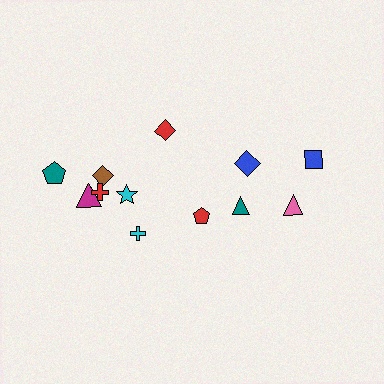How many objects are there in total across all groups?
There are 12 objects.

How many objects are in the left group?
There are 7 objects.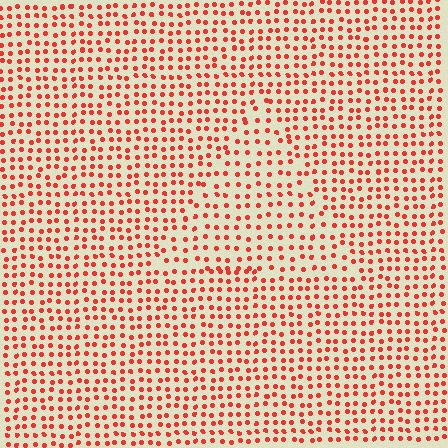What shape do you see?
I see a triangle.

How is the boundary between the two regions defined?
The boundary is defined by a change in element density (approximately 1.4x ratio). All elements are the same color, size, and shape.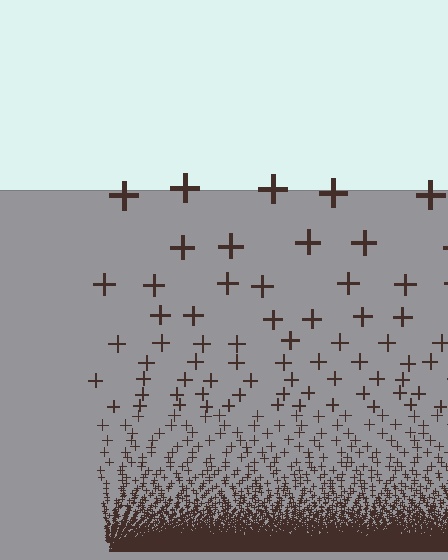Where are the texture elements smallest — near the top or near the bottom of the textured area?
Near the bottom.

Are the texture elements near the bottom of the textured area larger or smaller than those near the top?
Smaller. The gradient is inverted — elements near the bottom are smaller and denser.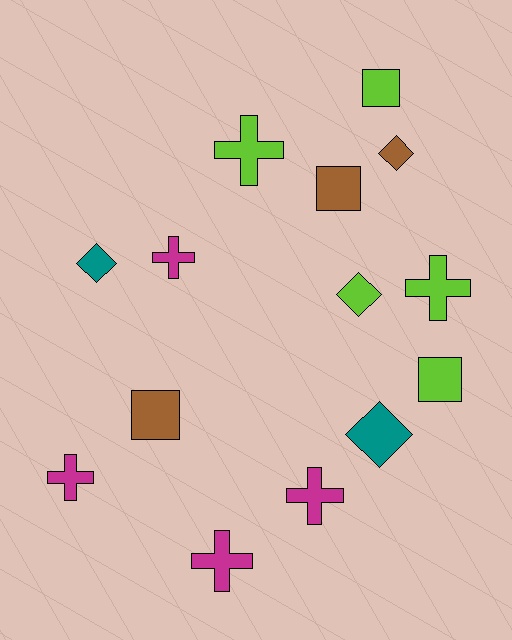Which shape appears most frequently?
Cross, with 6 objects.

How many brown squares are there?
There are 2 brown squares.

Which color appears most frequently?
Lime, with 5 objects.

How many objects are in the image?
There are 14 objects.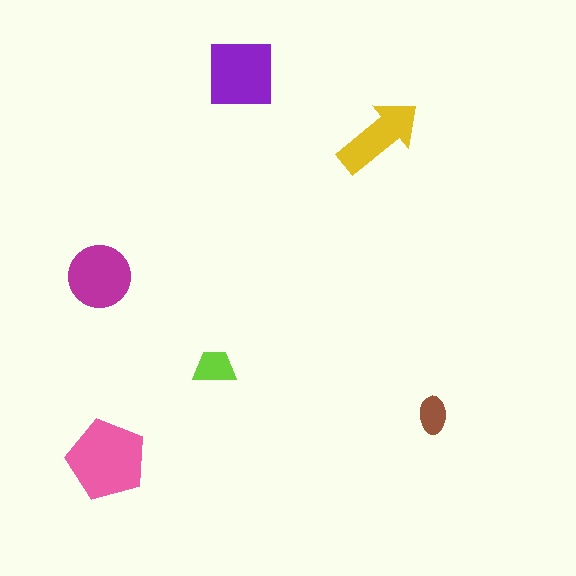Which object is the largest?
The pink pentagon.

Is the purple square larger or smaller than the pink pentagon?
Smaller.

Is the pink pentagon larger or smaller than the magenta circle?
Larger.